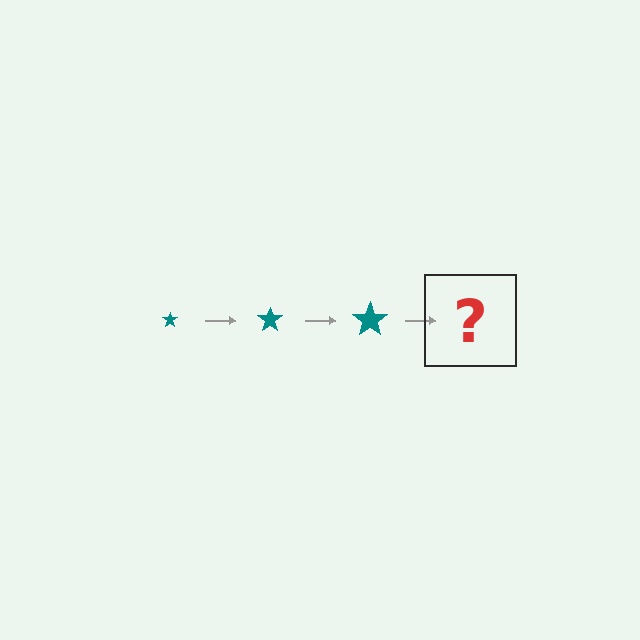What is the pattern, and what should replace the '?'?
The pattern is that the star gets progressively larger each step. The '?' should be a teal star, larger than the previous one.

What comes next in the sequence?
The next element should be a teal star, larger than the previous one.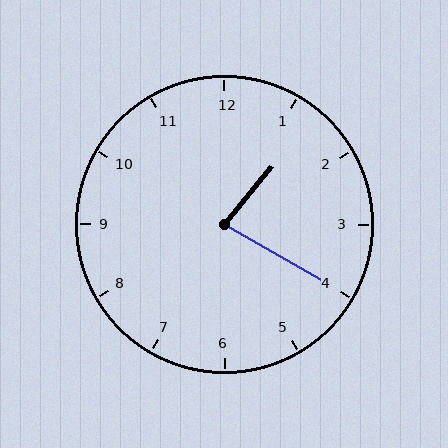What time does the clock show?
1:20.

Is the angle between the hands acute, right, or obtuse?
It is acute.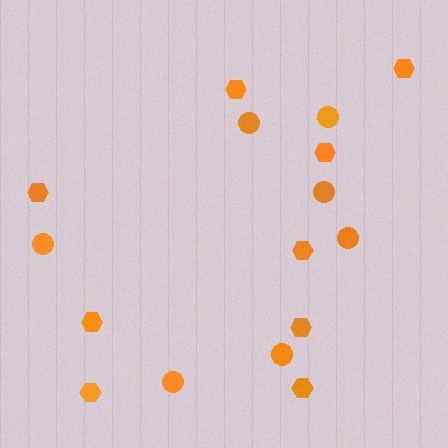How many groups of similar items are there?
There are 2 groups: one group of circles (7) and one group of hexagons (9).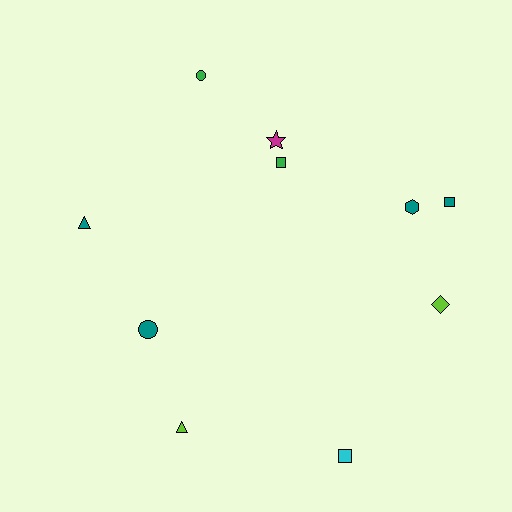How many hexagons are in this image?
There is 1 hexagon.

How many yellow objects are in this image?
There are no yellow objects.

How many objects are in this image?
There are 10 objects.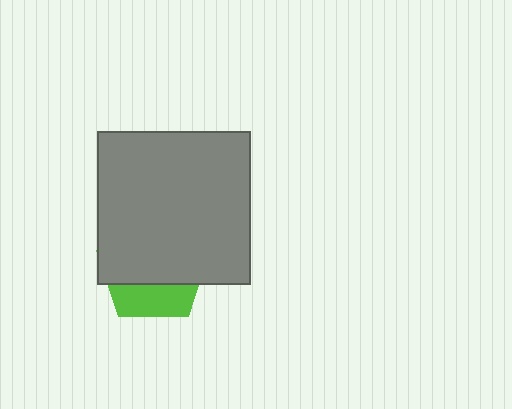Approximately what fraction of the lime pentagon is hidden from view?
Roughly 70% of the lime pentagon is hidden behind the gray square.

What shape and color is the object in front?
The object in front is a gray square.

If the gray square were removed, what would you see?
You would see the complete lime pentagon.